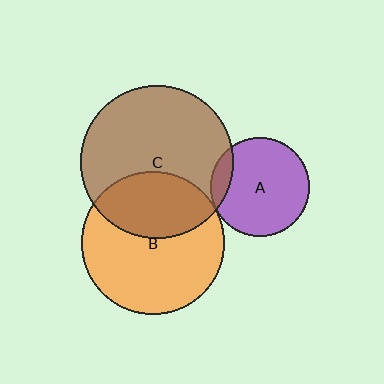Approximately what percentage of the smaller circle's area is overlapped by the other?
Approximately 5%.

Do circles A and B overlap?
Yes.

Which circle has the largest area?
Circle C (brown).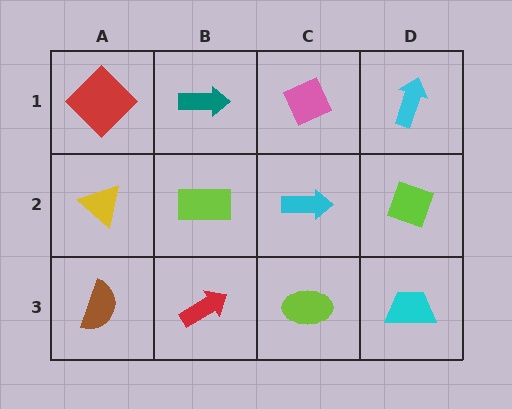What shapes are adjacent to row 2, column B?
A teal arrow (row 1, column B), a red arrow (row 3, column B), a yellow triangle (row 2, column A), a cyan arrow (row 2, column C).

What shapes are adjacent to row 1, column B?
A lime rectangle (row 2, column B), a red diamond (row 1, column A), a pink diamond (row 1, column C).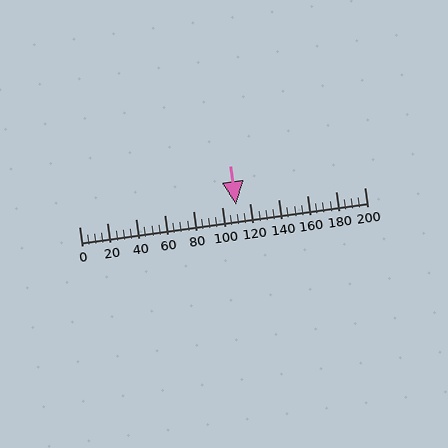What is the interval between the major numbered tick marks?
The major tick marks are spaced 20 units apart.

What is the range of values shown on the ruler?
The ruler shows values from 0 to 200.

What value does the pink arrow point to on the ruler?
The pink arrow points to approximately 110.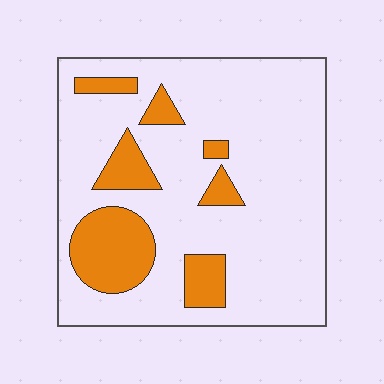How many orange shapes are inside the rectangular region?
7.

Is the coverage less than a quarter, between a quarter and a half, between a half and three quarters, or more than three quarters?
Less than a quarter.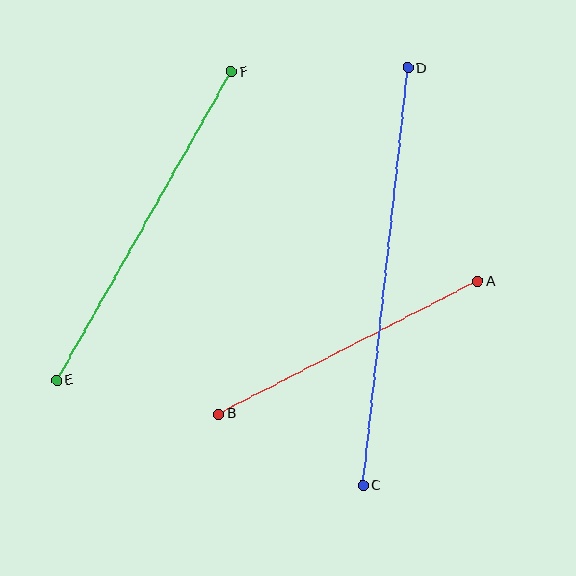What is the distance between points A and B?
The distance is approximately 291 pixels.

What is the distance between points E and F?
The distance is approximately 355 pixels.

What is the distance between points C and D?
The distance is approximately 420 pixels.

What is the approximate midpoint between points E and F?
The midpoint is at approximately (144, 226) pixels.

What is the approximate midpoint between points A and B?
The midpoint is at approximately (348, 348) pixels.